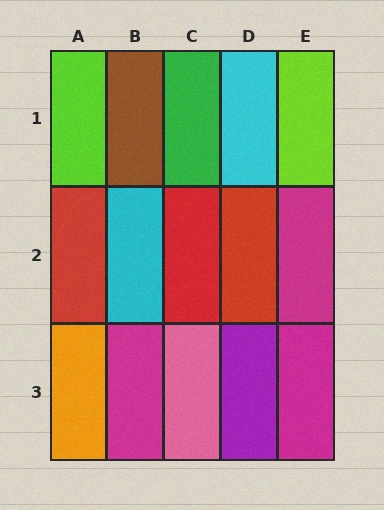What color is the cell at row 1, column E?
Lime.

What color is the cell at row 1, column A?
Lime.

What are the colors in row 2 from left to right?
Red, cyan, red, red, magenta.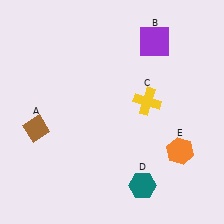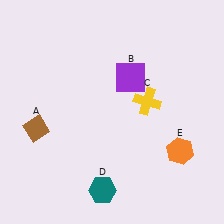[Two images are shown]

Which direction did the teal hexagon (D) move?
The teal hexagon (D) moved left.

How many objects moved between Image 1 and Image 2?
2 objects moved between the two images.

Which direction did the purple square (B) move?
The purple square (B) moved down.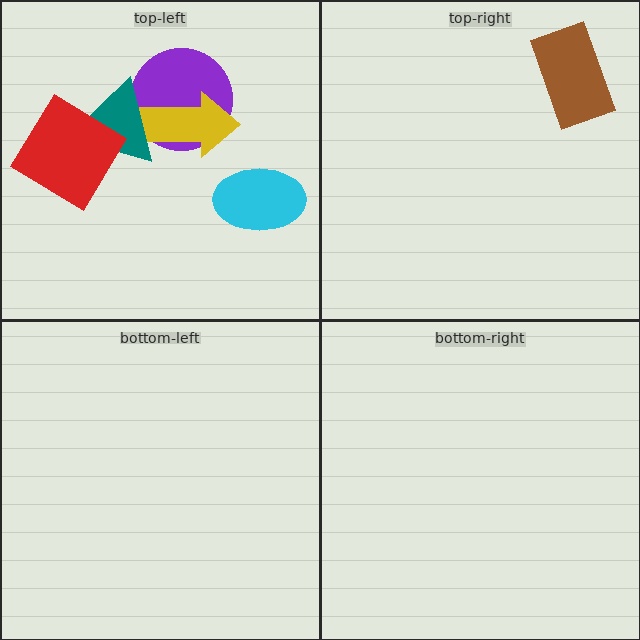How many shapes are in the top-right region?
1.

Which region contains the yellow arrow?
The top-left region.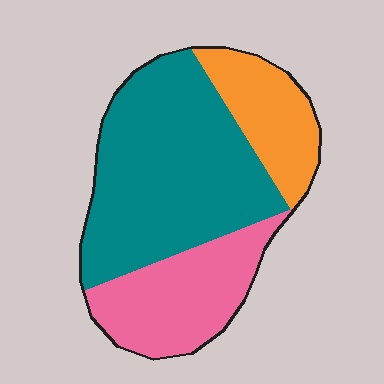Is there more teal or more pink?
Teal.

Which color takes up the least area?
Orange, at roughly 20%.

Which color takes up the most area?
Teal, at roughly 55%.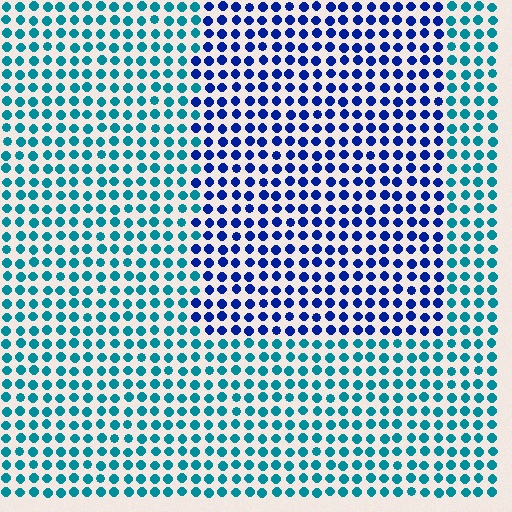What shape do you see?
I see a rectangle.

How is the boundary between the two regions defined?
The boundary is defined purely by a slight shift in hue (about 44 degrees). Spacing, size, and orientation are identical on both sides.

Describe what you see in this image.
The image is filled with small teal elements in a uniform arrangement. A rectangle-shaped region is visible where the elements are tinted to a slightly different hue, forming a subtle color boundary.